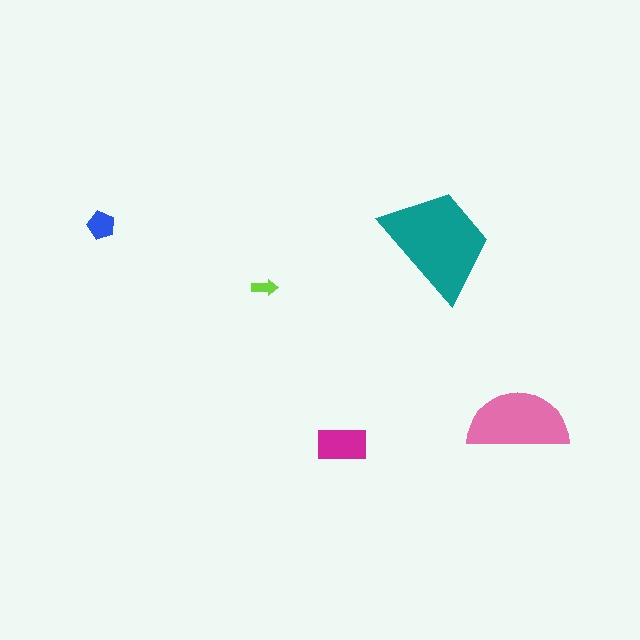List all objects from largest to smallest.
The teal trapezoid, the pink semicircle, the magenta rectangle, the blue pentagon, the lime arrow.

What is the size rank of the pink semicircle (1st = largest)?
2nd.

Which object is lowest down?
The magenta rectangle is bottommost.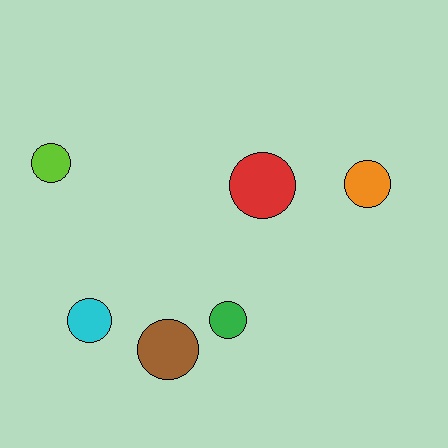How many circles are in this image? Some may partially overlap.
There are 6 circles.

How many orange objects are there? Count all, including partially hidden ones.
There is 1 orange object.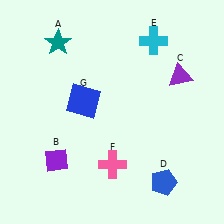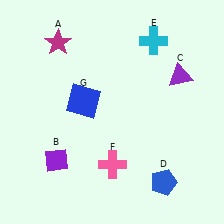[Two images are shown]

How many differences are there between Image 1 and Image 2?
There is 1 difference between the two images.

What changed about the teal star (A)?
In Image 1, A is teal. In Image 2, it changed to magenta.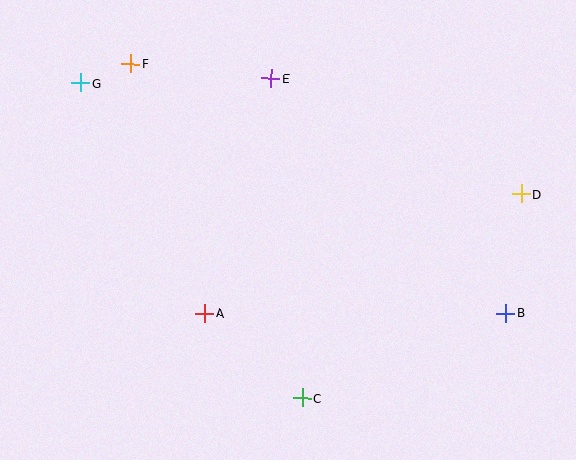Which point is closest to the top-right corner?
Point D is closest to the top-right corner.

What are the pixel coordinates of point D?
Point D is at (521, 194).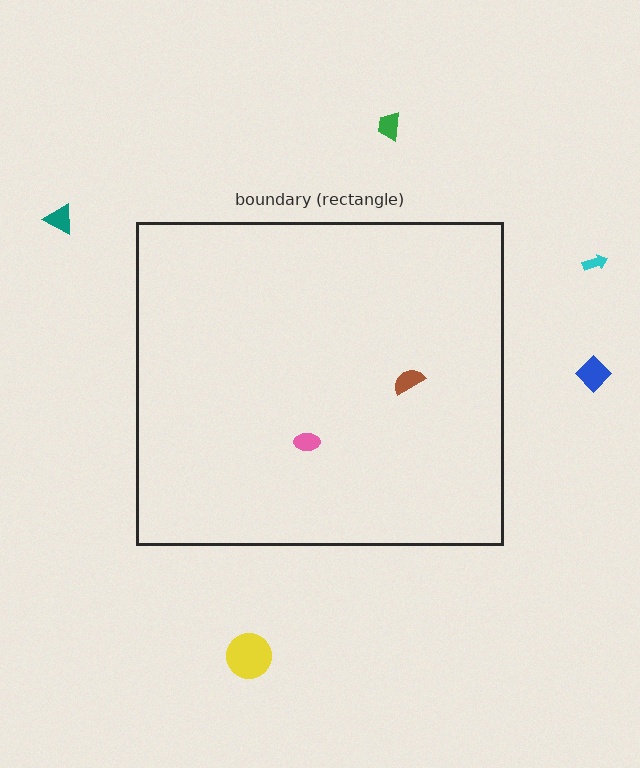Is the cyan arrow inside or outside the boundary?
Outside.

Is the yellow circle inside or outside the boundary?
Outside.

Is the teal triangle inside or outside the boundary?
Outside.